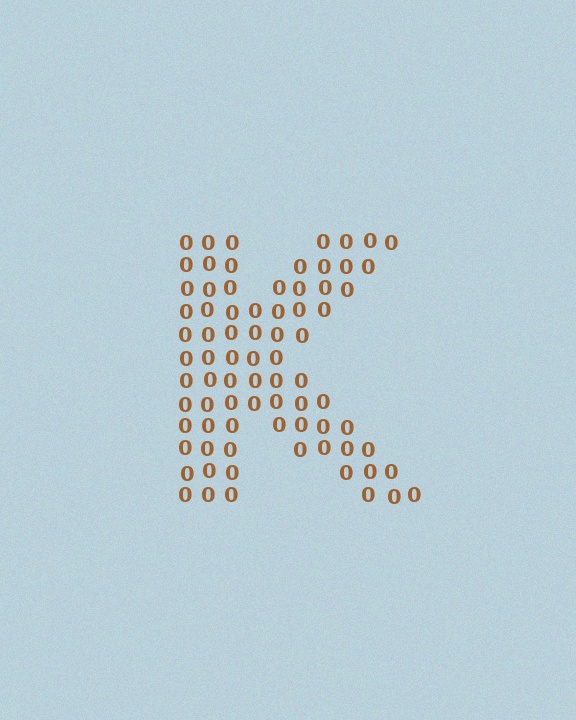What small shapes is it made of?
It is made of small digit 0's.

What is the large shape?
The large shape is the letter K.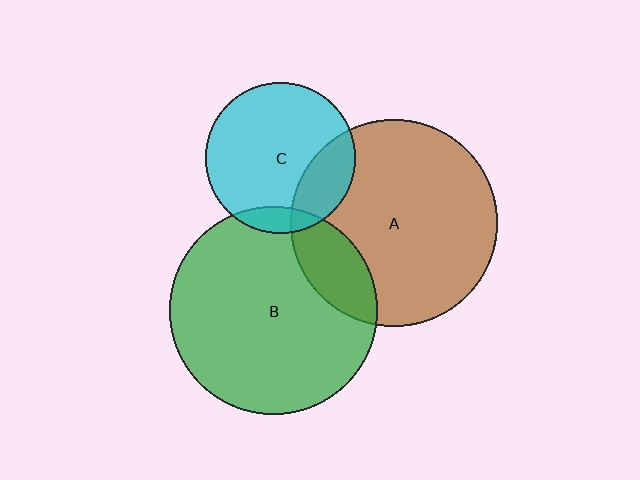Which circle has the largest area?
Circle B (green).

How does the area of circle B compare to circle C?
Approximately 1.9 times.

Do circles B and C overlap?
Yes.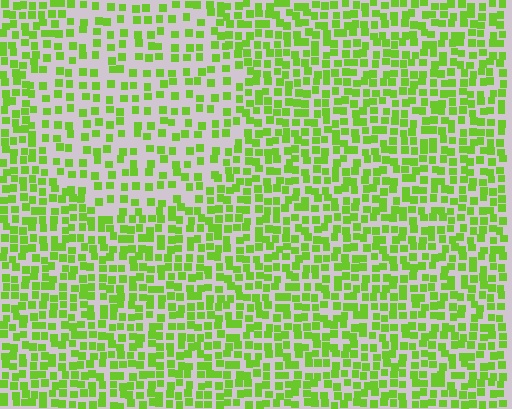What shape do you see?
I see a circle.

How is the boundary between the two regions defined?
The boundary is defined by a change in element density (approximately 1.8x ratio). All elements are the same color, size, and shape.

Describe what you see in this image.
The image contains small lime elements arranged at two different densities. A circle-shaped region is visible where the elements are less densely packed than the surrounding area.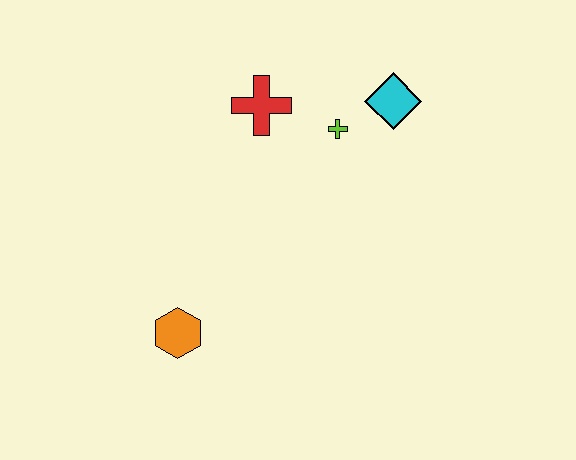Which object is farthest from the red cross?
The orange hexagon is farthest from the red cross.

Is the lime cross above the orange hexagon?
Yes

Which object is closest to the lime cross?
The cyan diamond is closest to the lime cross.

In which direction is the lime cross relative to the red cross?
The lime cross is to the right of the red cross.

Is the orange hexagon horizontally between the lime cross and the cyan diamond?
No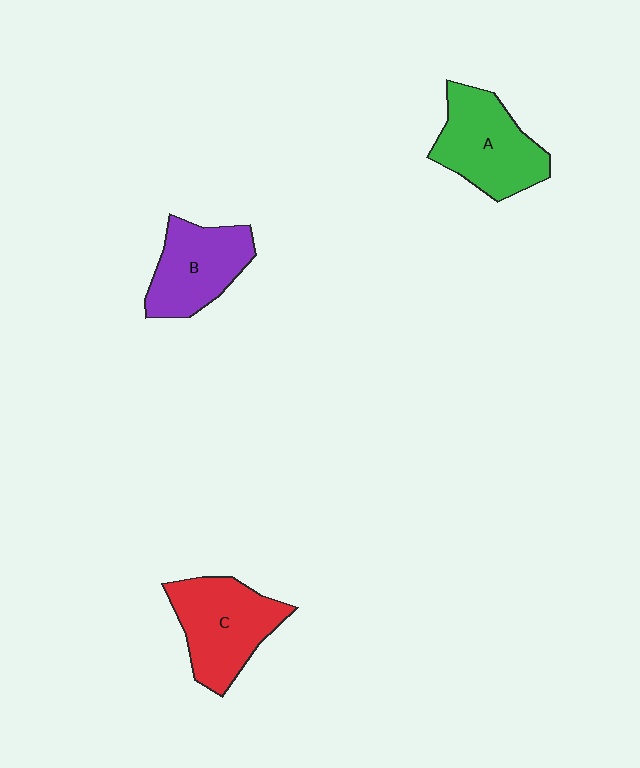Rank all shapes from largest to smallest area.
From largest to smallest: C (red), A (green), B (purple).